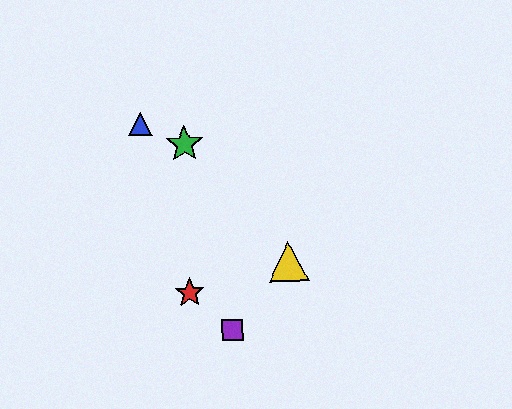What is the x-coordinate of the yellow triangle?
The yellow triangle is at x≈288.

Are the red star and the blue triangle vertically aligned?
No, the red star is at x≈190 and the blue triangle is at x≈140.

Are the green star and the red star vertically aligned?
Yes, both are at x≈184.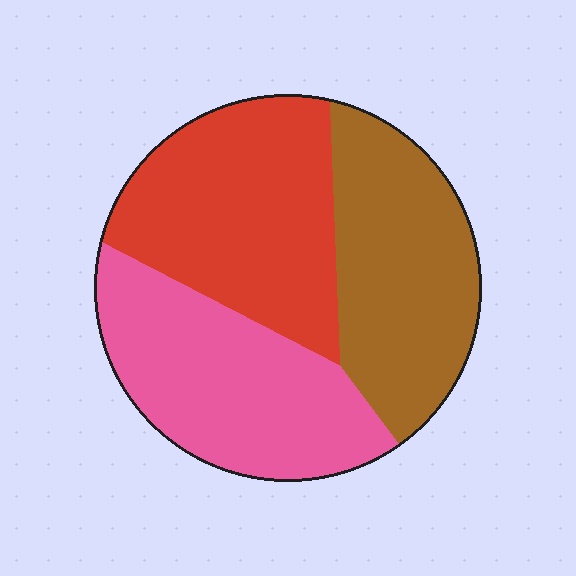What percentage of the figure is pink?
Pink takes up between a quarter and a half of the figure.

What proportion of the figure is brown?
Brown takes up between a quarter and a half of the figure.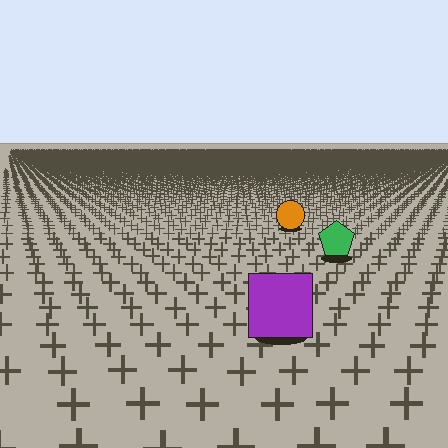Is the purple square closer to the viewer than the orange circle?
Yes. The purple square is closer — you can tell from the texture gradient: the ground texture is coarser near it.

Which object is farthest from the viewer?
The orange circle is farthest from the viewer. It appears smaller and the ground texture around it is denser.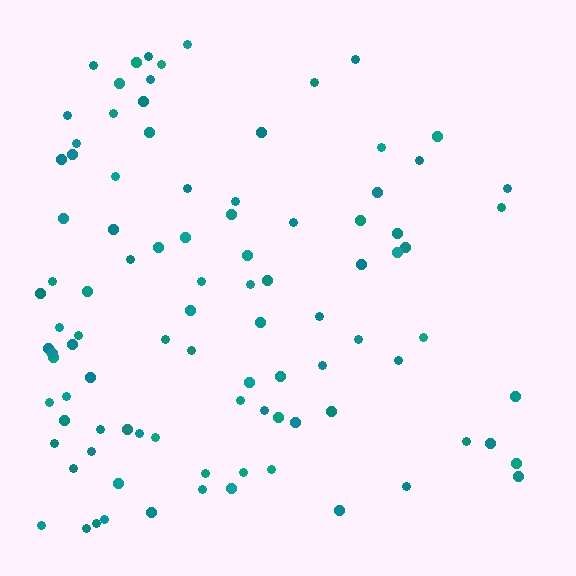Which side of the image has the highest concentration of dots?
The left.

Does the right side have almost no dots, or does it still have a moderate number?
Still a moderate number, just noticeably fewer than the left.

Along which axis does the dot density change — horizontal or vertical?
Horizontal.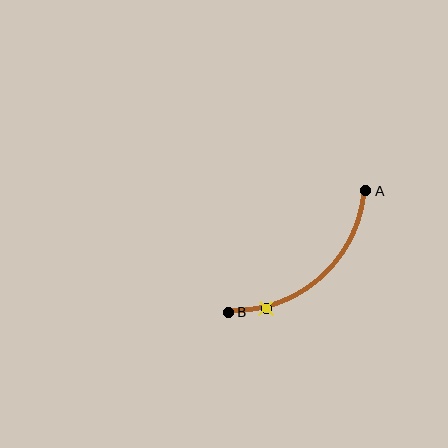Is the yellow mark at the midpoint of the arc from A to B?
No. The yellow mark lies on the arc but is closer to endpoint B. The arc midpoint would be at the point on the curve equidistant along the arc from both A and B.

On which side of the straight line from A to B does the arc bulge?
The arc bulges below and to the right of the straight line connecting A and B.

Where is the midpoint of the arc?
The arc midpoint is the point on the curve farthest from the straight line joining A and B. It sits below and to the right of that line.